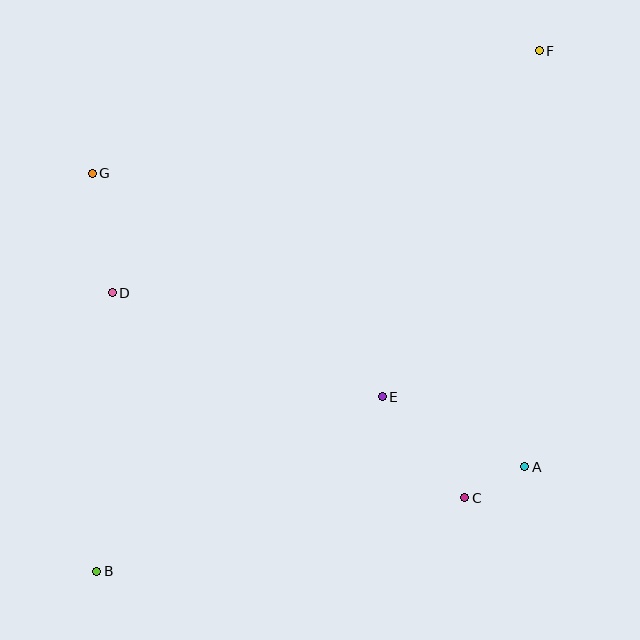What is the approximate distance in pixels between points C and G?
The distance between C and G is approximately 494 pixels.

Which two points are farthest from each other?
Points B and F are farthest from each other.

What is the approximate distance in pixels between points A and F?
The distance between A and F is approximately 417 pixels.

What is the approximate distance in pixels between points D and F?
The distance between D and F is approximately 491 pixels.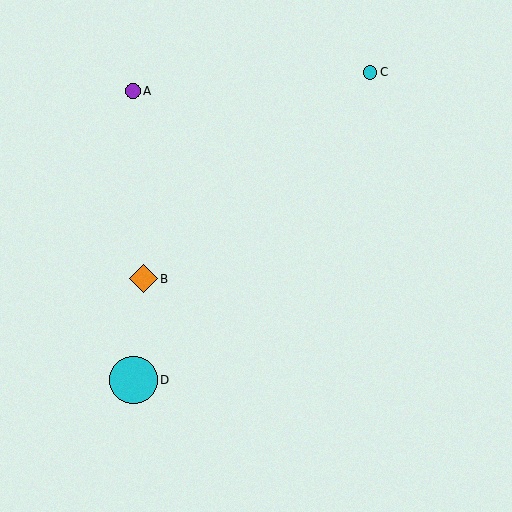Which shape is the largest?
The cyan circle (labeled D) is the largest.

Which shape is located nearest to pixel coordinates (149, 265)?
The orange diamond (labeled B) at (143, 279) is nearest to that location.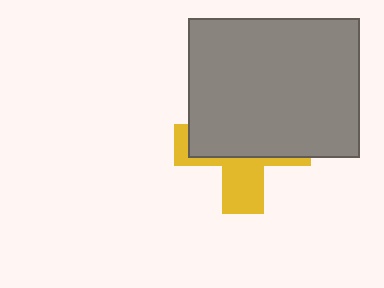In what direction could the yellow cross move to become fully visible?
The yellow cross could move down. That would shift it out from behind the gray rectangle entirely.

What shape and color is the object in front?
The object in front is a gray rectangle.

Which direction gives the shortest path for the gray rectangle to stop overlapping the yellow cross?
Moving up gives the shortest separation.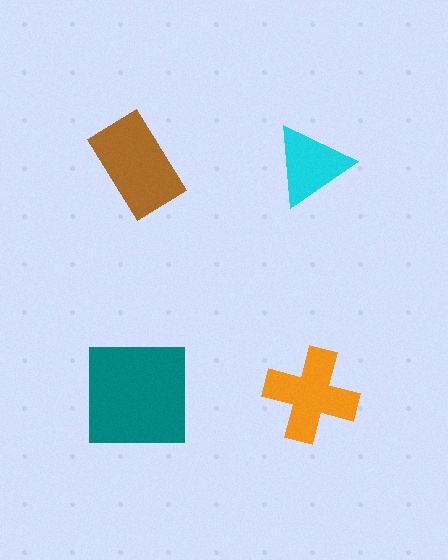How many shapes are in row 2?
2 shapes.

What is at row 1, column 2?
A cyan triangle.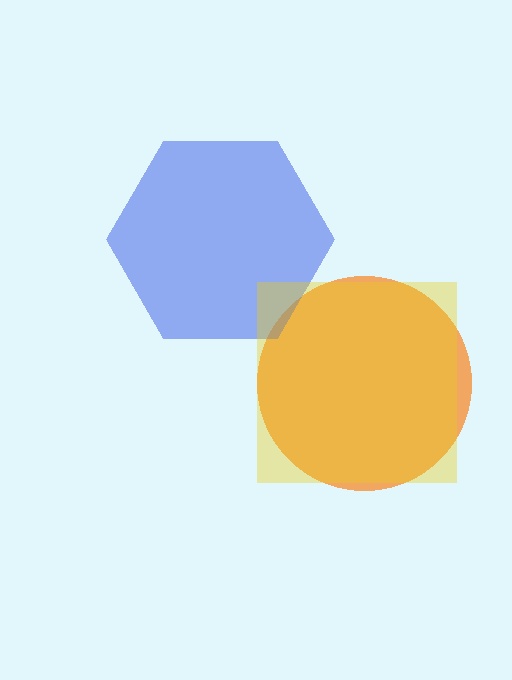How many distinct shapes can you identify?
There are 3 distinct shapes: an orange circle, a blue hexagon, a yellow square.